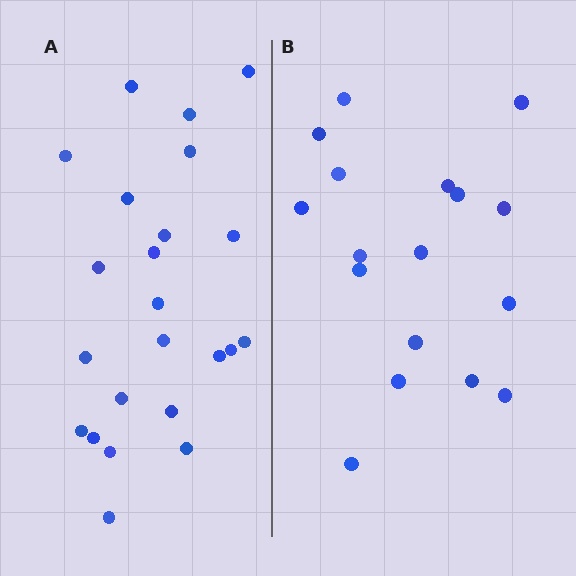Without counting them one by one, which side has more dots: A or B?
Region A (the left region) has more dots.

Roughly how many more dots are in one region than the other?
Region A has about 6 more dots than region B.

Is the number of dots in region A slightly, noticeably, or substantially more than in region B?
Region A has noticeably more, but not dramatically so. The ratio is roughly 1.4 to 1.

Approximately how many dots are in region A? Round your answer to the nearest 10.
About 20 dots. (The exact count is 23, which rounds to 20.)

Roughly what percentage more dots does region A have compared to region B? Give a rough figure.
About 35% more.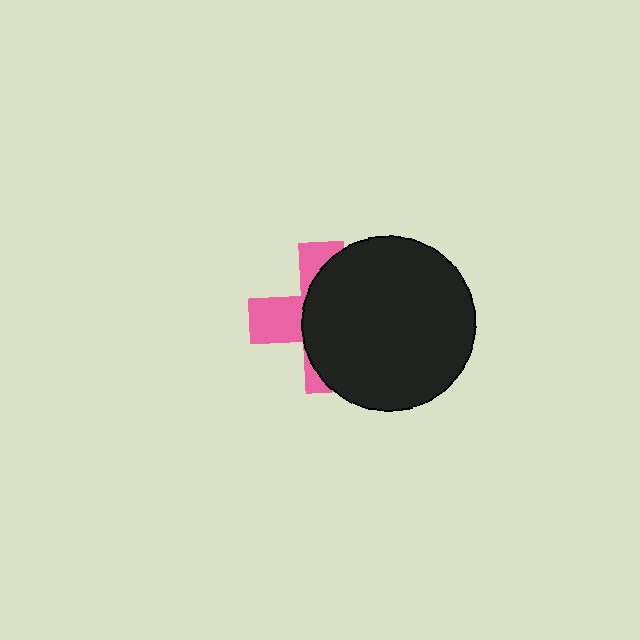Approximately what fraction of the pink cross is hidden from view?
Roughly 63% of the pink cross is hidden behind the black circle.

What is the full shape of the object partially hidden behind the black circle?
The partially hidden object is a pink cross.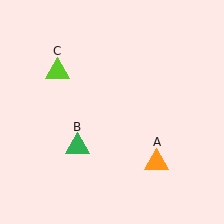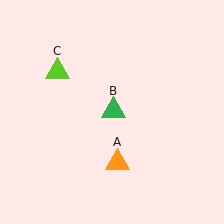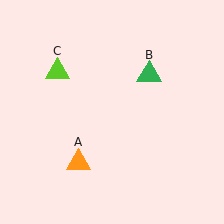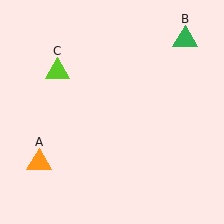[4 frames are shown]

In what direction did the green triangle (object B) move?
The green triangle (object B) moved up and to the right.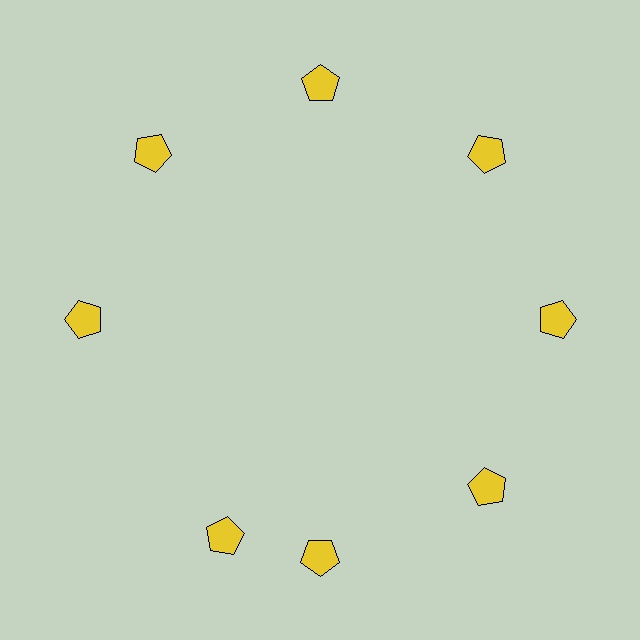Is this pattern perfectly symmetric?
No. The 8 yellow pentagons are arranged in a ring, but one element near the 8 o'clock position is rotated out of alignment along the ring, breaking the 8-fold rotational symmetry.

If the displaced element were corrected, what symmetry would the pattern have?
It would have 8-fold rotational symmetry — the pattern would map onto itself every 45 degrees.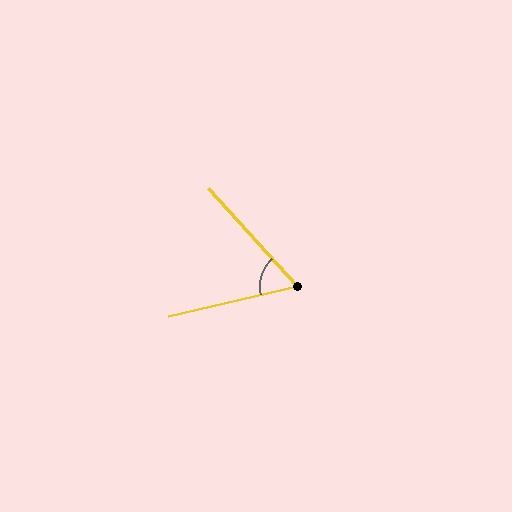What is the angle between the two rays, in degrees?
Approximately 61 degrees.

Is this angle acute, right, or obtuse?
It is acute.